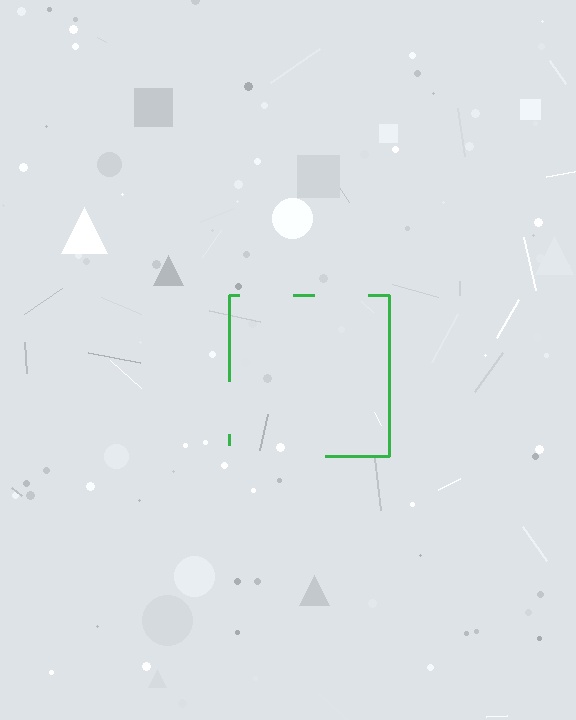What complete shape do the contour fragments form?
The contour fragments form a square.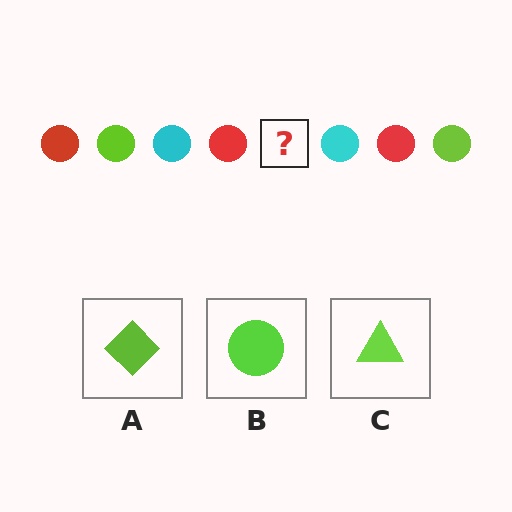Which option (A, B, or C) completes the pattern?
B.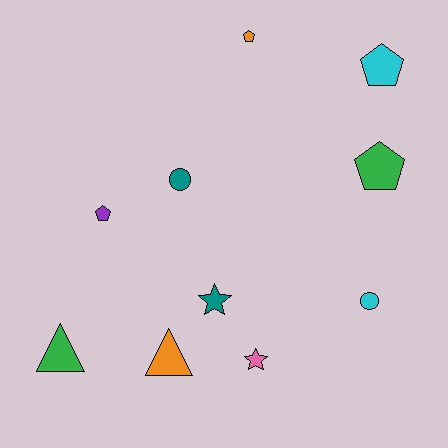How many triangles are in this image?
There are 2 triangles.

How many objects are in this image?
There are 10 objects.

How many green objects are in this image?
There are 2 green objects.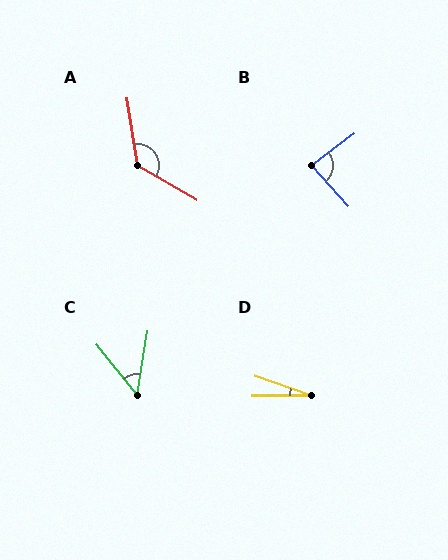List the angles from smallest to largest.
D (19°), C (48°), B (84°), A (128°).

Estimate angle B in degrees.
Approximately 84 degrees.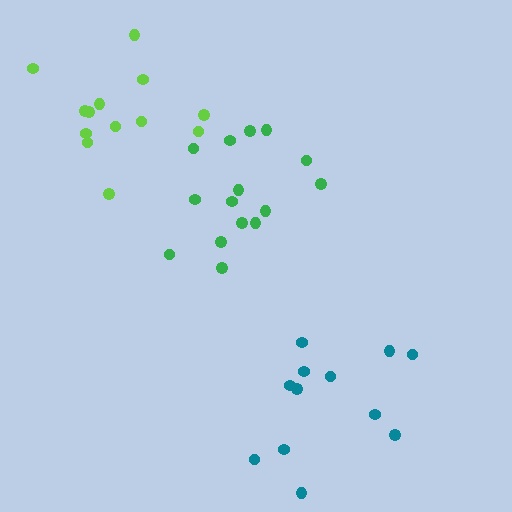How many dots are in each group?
Group 1: 13 dots, Group 2: 12 dots, Group 3: 15 dots (40 total).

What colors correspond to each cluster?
The clusters are colored: lime, teal, green.